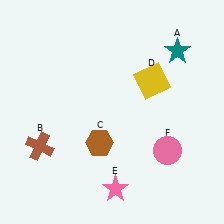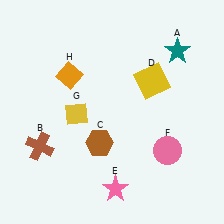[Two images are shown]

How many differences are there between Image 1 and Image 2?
There are 2 differences between the two images.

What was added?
A yellow diamond (G), an orange diamond (H) were added in Image 2.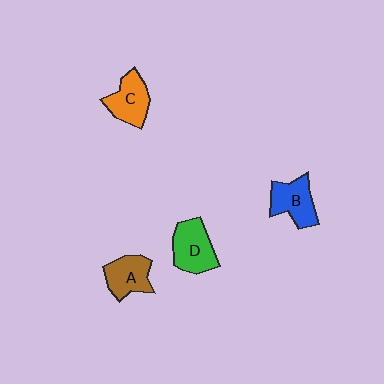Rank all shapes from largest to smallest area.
From largest to smallest: D (green), B (blue), C (orange), A (brown).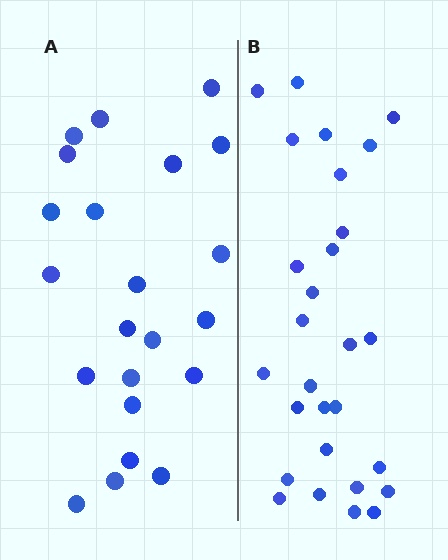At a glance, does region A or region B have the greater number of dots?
Region B (the right region) has more dots.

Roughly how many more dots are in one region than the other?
Region B has about 6 more dots than region A.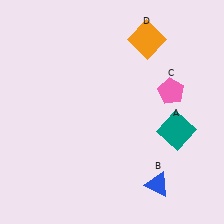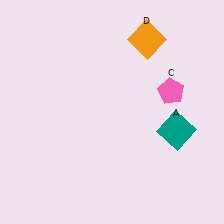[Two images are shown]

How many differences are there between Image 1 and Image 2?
There is 1 difference between the two images.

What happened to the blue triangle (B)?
The blue triangle (B) was removed in Image 2. It was in the bottom-right area of Image 1.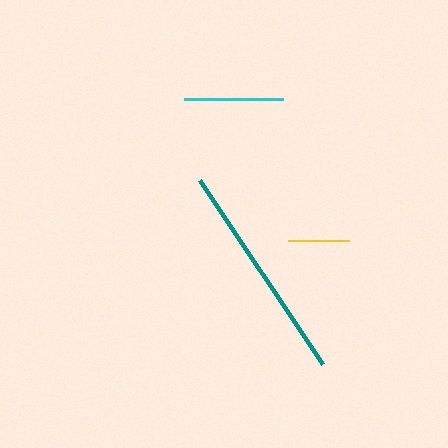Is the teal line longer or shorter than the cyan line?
The teal line is longer than the cyan line.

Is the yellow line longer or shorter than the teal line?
The teal line is longer than the yellow line.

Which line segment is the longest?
The teal line is the longest at approximately 222 pixels.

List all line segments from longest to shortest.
From longest to shortest: teal, cyan, yellow.